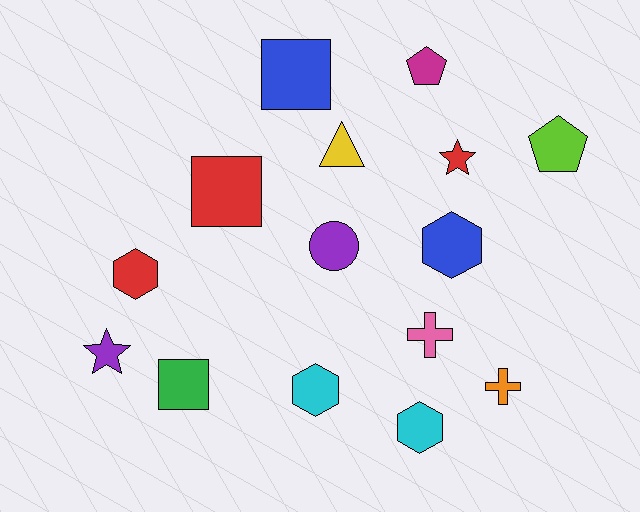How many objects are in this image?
There are 15 objects.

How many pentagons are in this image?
There are 2 pentagons.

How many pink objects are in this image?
There is 1 pink object.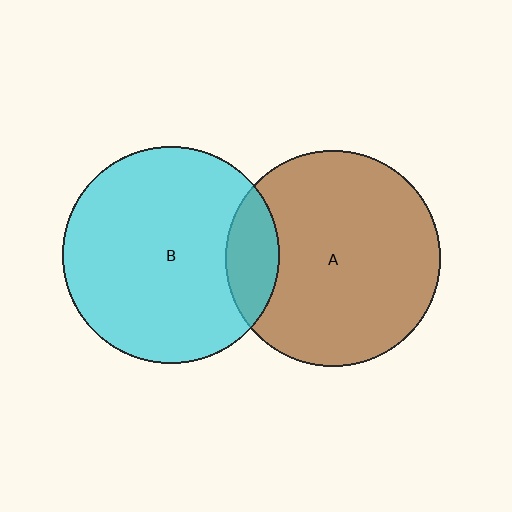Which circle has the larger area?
Circle B (cyan).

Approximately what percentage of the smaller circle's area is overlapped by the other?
Approximately 15%.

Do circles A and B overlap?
Yes.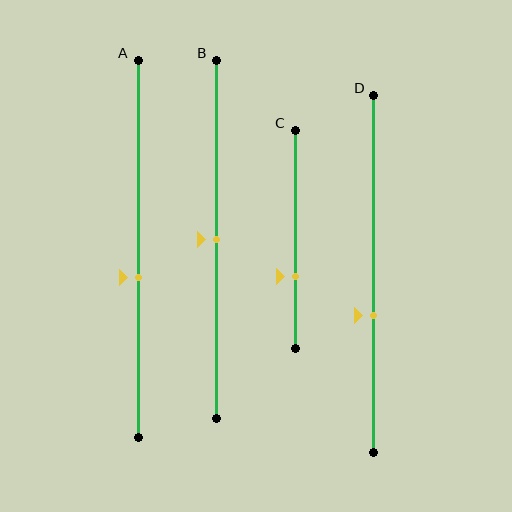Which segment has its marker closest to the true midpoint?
Segment B has its marker closest to the true midpoint.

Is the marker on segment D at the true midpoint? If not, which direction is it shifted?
No, the marker on segment D is shifted downward by about 12% of the segment length.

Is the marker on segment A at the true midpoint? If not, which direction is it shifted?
No, the marker on segment A is shifted downward by about 7% of the segment length.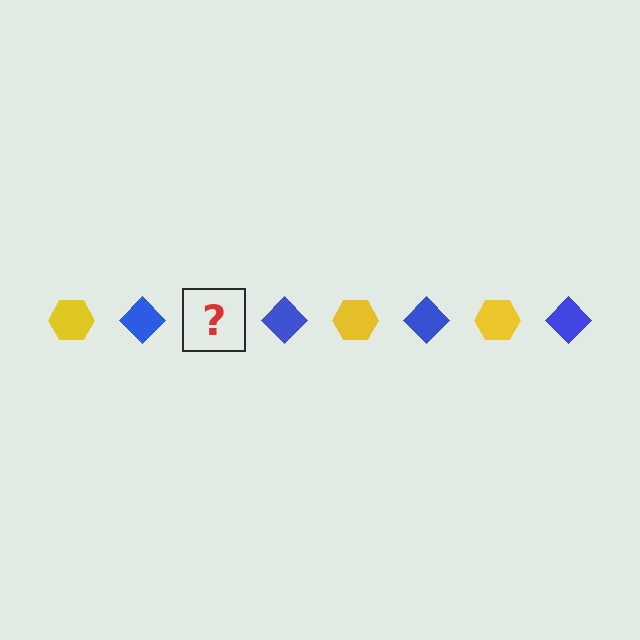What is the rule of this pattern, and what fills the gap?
The rule is that the pattern alternates between yellow hexagon and blue diamond. The gap should be filled with a yellow hexagon.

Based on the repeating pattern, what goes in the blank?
The blank should be a yellow hexagon.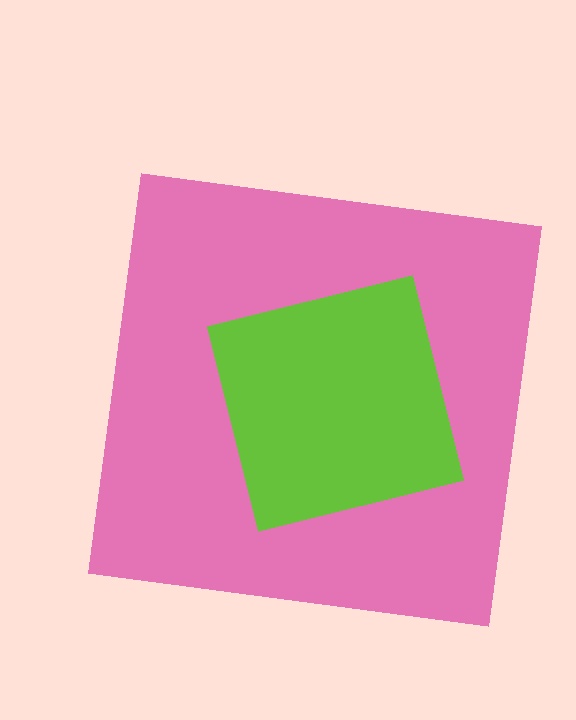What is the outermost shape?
The pink square.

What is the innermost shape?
The lime square.